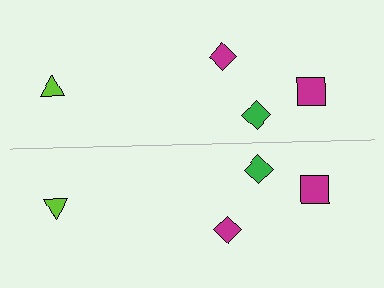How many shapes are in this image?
There are 8 shapes in this image.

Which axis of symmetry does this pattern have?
The pattern has a horizontal axis of symmetry running through the center of the image.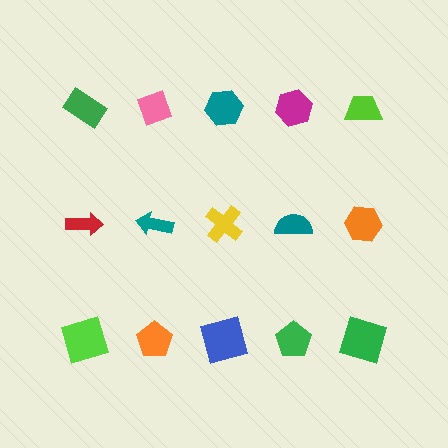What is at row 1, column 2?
A pink diamond.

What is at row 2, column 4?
A teal semicircle.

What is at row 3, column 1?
A lime square.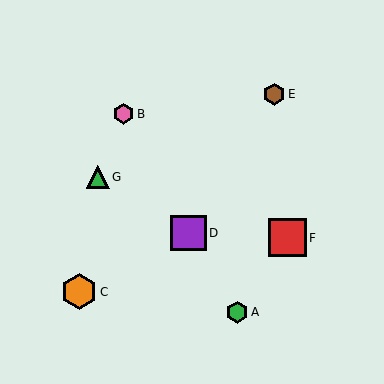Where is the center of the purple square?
The center of the purple square is at (189, 233).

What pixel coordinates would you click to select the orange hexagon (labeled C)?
Click at (79, 292) to select the orange hexagon C.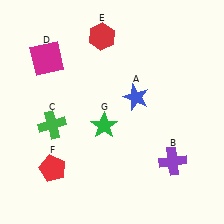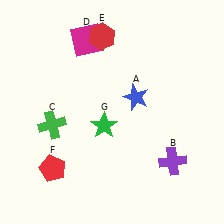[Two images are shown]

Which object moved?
The magenta square (D) moved right.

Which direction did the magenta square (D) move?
The magenta square (D) moved right.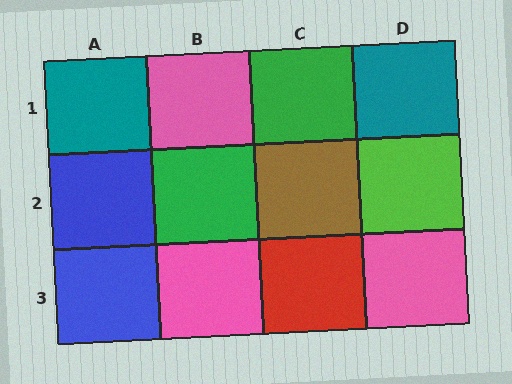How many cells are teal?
2 cells are teal.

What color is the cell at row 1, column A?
Teal.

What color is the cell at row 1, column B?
Pink.